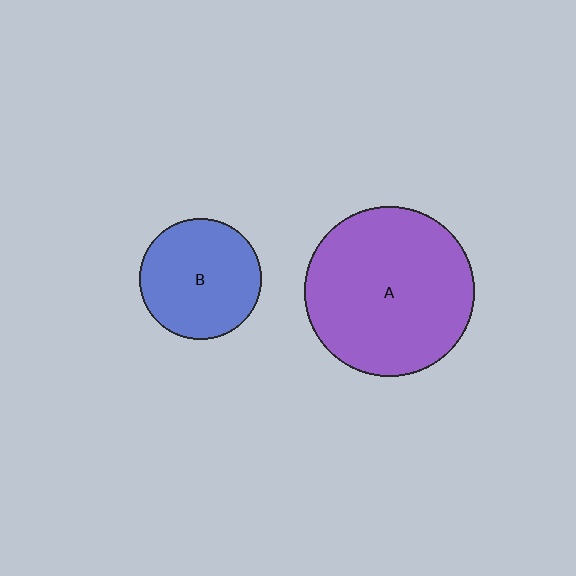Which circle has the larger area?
Circle A (purple).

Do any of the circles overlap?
No, none of the circles overlap.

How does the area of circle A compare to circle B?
Approximately 1.9 times.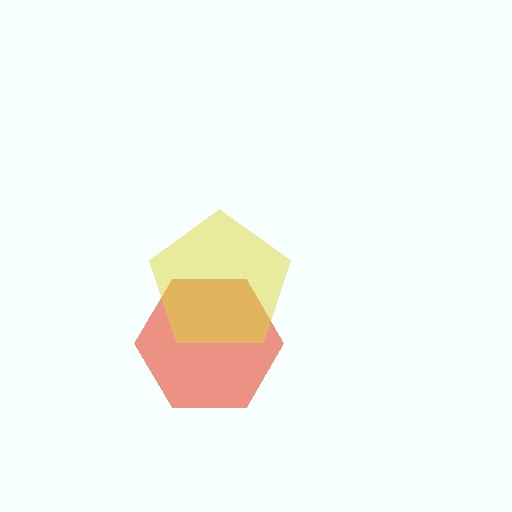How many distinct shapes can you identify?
There are 2 distinct shapes: a red hexagon, a yellow pentagon.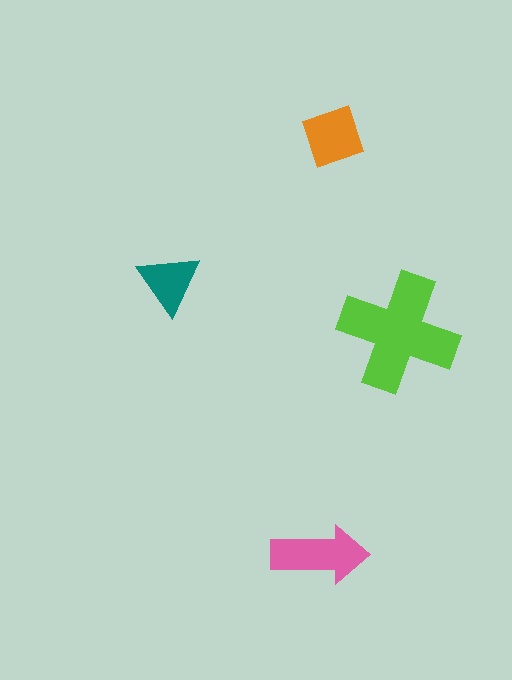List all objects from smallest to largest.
The teal triangle, the orange diamond, the pink arrow, the lime cross.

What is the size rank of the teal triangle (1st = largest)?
4th.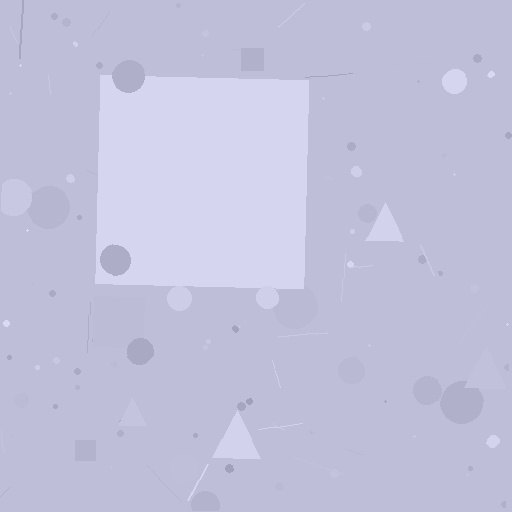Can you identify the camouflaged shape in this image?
The camouflaged shape is a square.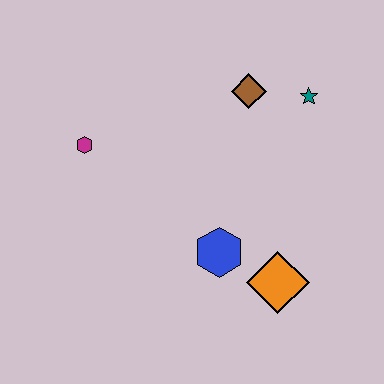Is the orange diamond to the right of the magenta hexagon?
Yes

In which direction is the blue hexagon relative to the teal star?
The blue hexagon is below the teal star.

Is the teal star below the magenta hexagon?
No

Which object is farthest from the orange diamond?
The magenta hexagon is farthest from the orange diamond.